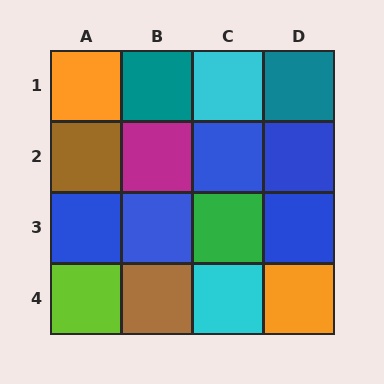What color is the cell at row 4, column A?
Lime.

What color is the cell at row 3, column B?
Blue.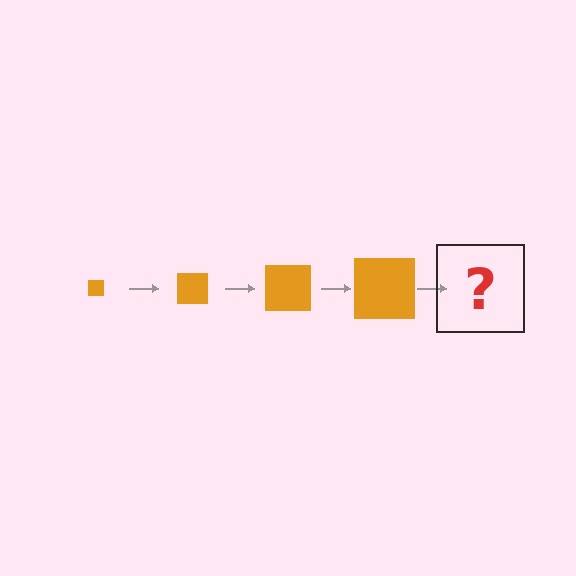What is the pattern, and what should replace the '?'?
The pattern is that the square gets progressively larger each step. The '?' should be an orange square, larger than the previous one.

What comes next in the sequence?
The next element should be an orange square, larger than the previous one.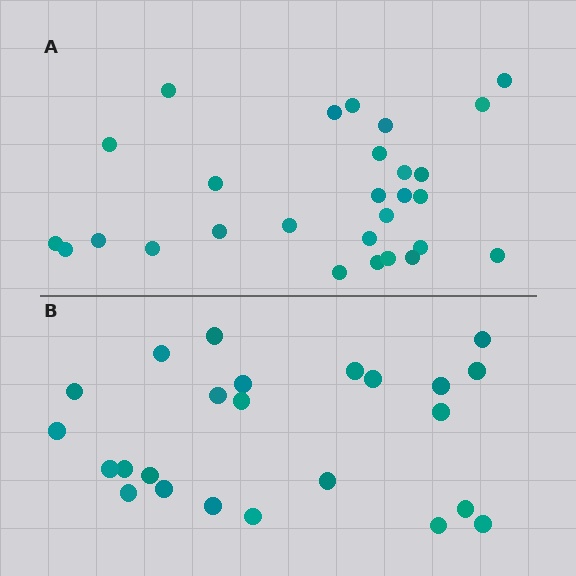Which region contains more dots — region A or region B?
Region A (the top region) has more dots.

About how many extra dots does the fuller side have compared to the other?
Region A has about 4 more dots than region B.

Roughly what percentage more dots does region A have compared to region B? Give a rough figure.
About 15% more.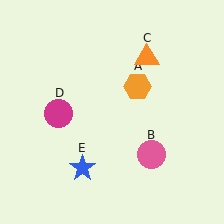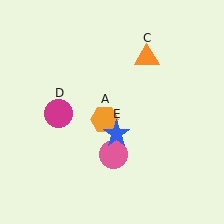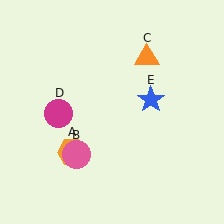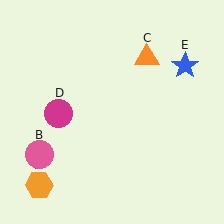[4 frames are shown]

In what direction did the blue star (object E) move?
The blue star (object E) moved up and to the right.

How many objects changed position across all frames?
3 objects changed position: orange hexagon (object A), pink circle (object B), blue star (object E).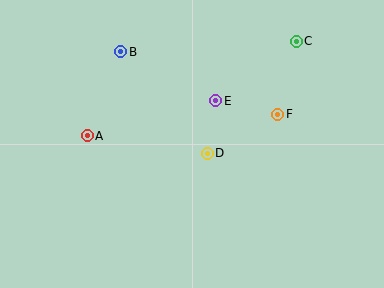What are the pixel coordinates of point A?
Point A is at (87, 136).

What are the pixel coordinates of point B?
Point B is at (121, 52).